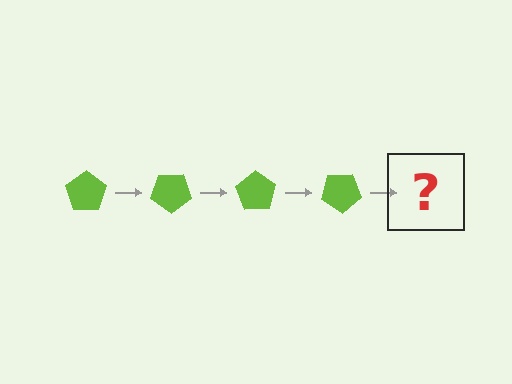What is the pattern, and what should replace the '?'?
The pattern is that the pentagon rotates 35 degrees each step. The '?' should be a lime pentagon rotated 140 degrees.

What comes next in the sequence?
The next element should be a lime pentagon rotated 140 degrees.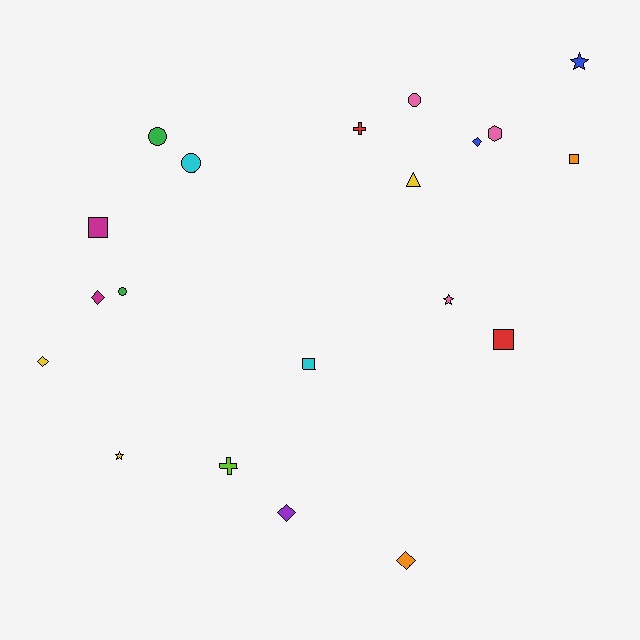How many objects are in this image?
There are 20 objects.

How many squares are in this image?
There are 4 squares.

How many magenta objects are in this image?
There are 2 magenta objects.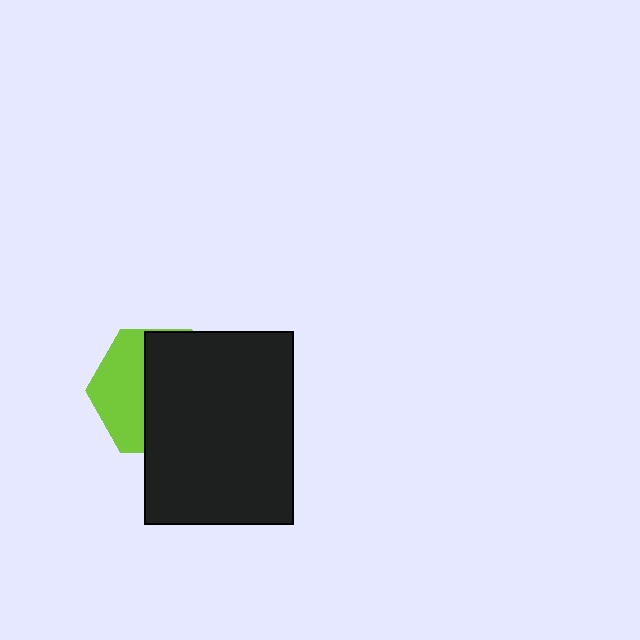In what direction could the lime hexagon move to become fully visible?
The lime hexagon could move left. That would shift it out from behind the black rectangle entirely.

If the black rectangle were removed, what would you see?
You would see the complete lime hexagon.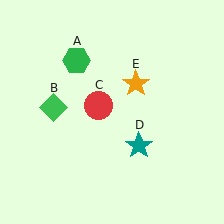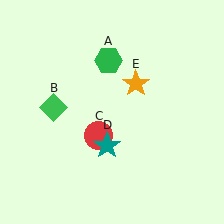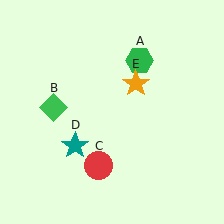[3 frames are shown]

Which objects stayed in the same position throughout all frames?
Green diamond (object B) and orange star (object E) remained stationary.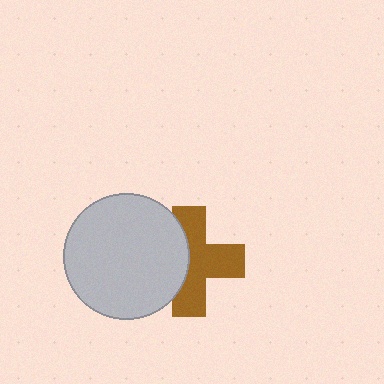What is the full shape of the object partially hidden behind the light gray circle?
The partially hidden object is a brown cross.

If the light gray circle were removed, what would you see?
You would see the complete brown cross.